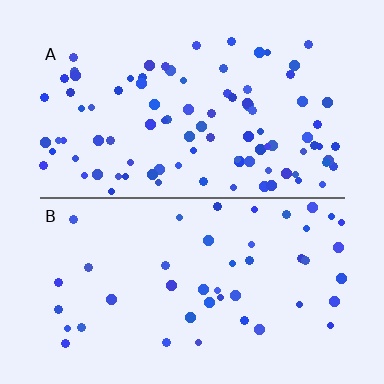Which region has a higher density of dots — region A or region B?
A (the top).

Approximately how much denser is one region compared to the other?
Approximately 2.1× — region A over region B.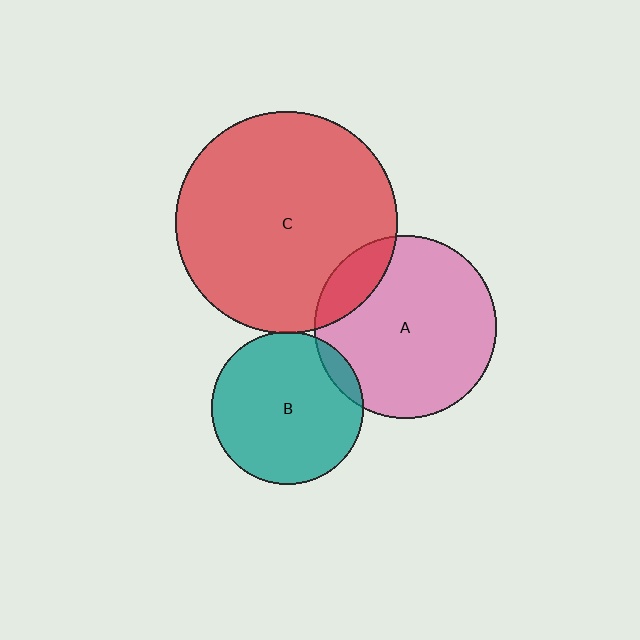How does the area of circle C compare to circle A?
Approximately 1.5 times.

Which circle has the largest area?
Circle C (red).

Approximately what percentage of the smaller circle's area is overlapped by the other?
Approximately 10%.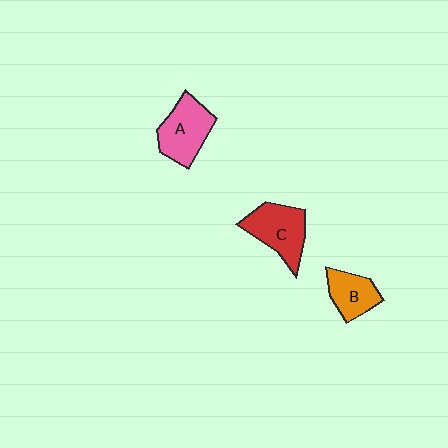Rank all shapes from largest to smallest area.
From largest to smallest: C (red), A (pink), B (orange).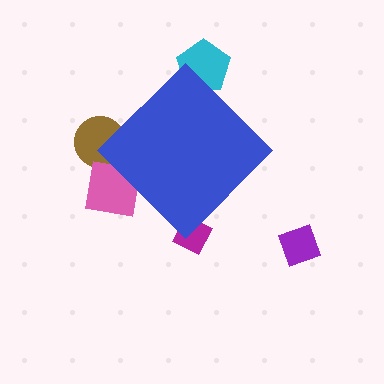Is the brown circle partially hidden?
Yes, the brown circle is partially hidden behind the blue diamond.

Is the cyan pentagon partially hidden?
Yes, the cyan pentagon is partially hidden behind the blue diamond.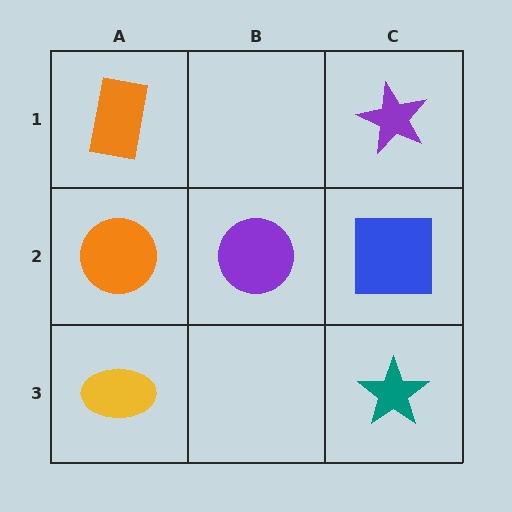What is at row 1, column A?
An orange rectangle.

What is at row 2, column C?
A blue square.